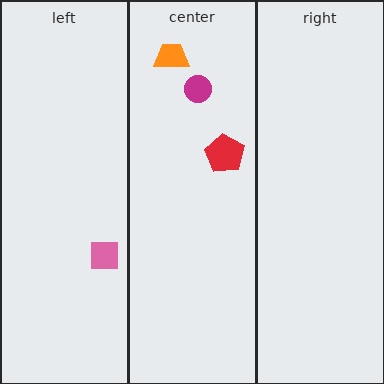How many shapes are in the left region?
1.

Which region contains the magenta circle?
The center region.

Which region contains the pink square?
The left region.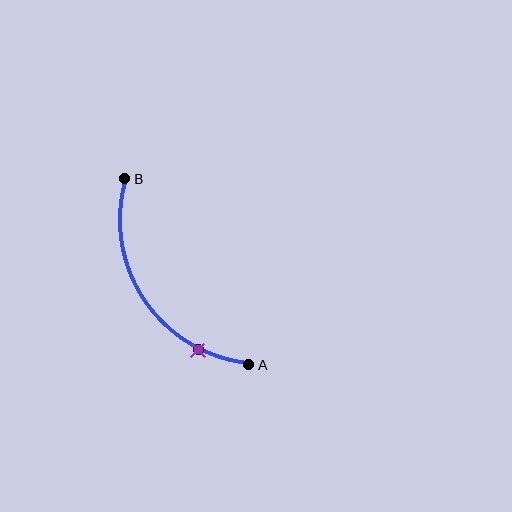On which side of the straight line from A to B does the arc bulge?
The arc bulges to the left of the straight line connecting A and B.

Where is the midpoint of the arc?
The arc midpoint is the point on the curve farthest from the straight line joining A and B. It sits to the left of that line.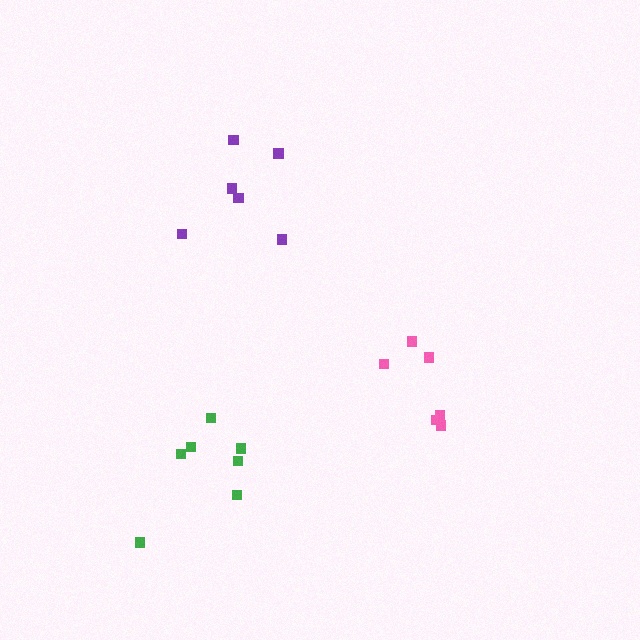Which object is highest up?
The purple cluster is topmost.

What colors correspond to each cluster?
The clusters are colored: purple, pink, green.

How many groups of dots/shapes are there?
There are 3 groups.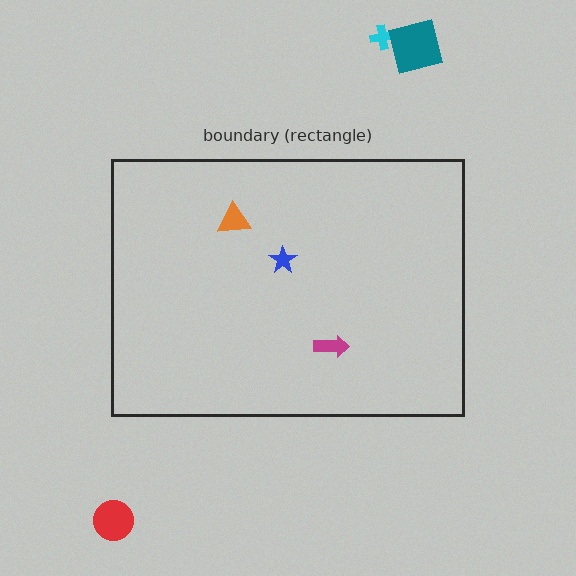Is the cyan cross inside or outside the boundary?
Outside.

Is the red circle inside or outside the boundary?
Outside.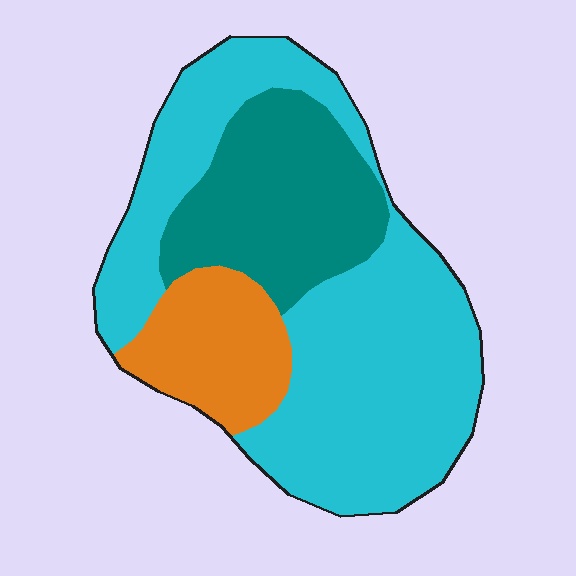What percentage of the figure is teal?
Teal covers around 25% of the figure.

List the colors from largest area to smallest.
From largest to smallest: cyan, teal, orange.